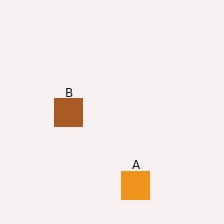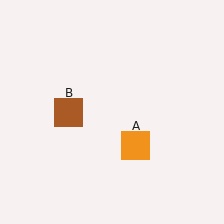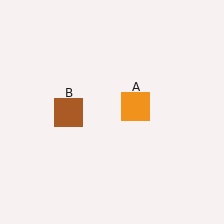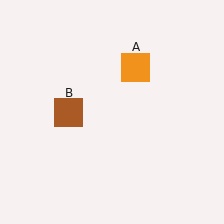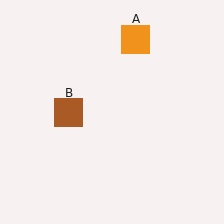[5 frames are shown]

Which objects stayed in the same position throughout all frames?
Brown square (object B) remained stationary.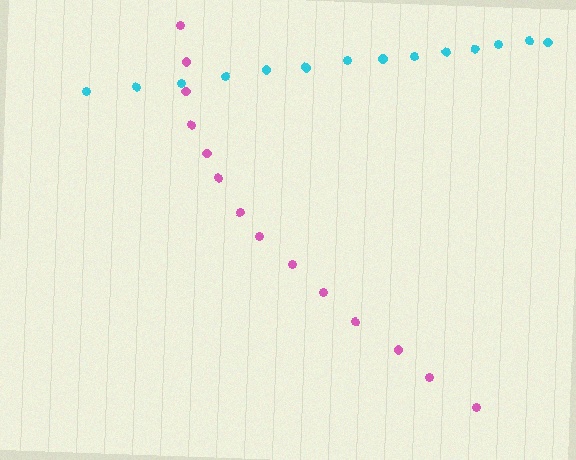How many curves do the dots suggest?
There are 2 distinct paths.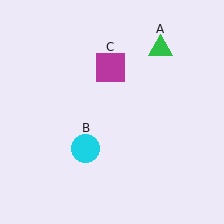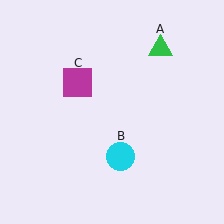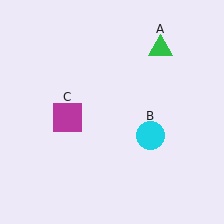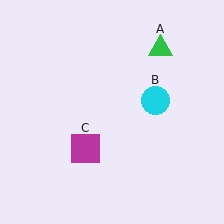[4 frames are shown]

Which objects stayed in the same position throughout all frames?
Green triangle (object A) remained stationary.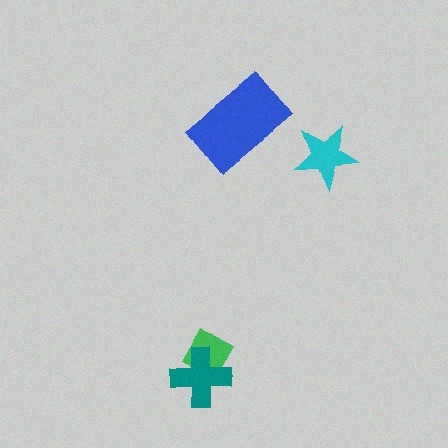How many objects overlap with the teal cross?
1 object overlaps with the teal cross.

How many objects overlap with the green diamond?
1 object overlaps with the green diamond.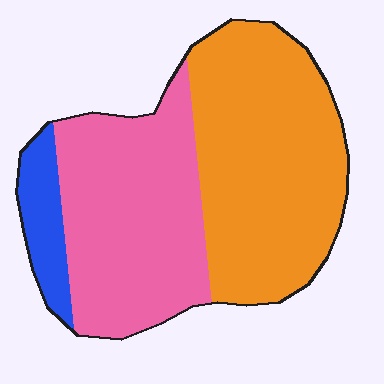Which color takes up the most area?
Orange, at roughly 50%.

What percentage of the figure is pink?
Pink takes up about two fifths (2/5) of the figure.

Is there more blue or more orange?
Orange.